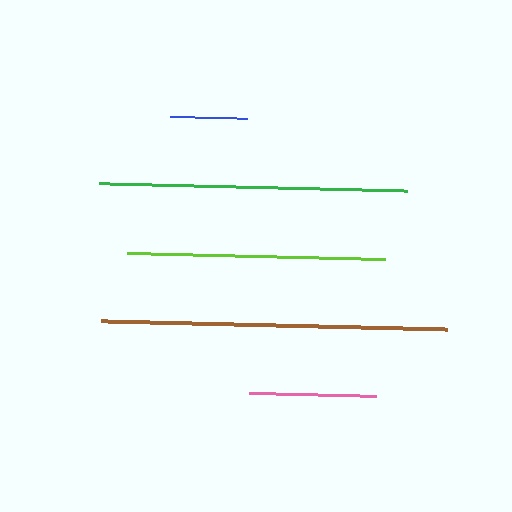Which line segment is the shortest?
The blue line is the shortest at approximately 77 pixels.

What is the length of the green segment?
The green segment is approximately 308 pixels long.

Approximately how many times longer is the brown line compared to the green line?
The brown line is approximately 1.1 times the length of the green line.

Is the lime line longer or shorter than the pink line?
The lime line is longer than the pink line.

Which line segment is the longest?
The brown line is the longest at approximately 346 pixels.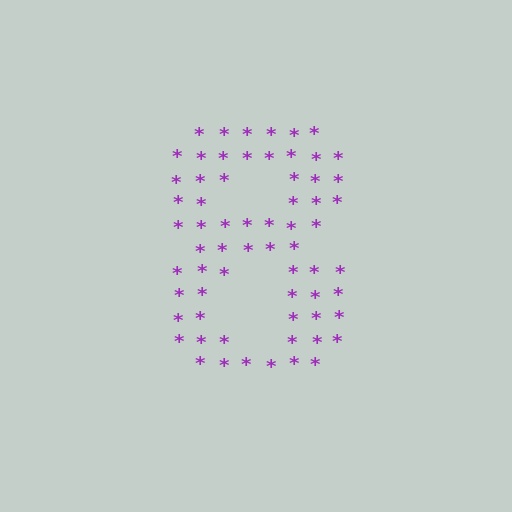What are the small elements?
The small elements are asterisks.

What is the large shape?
The large shape is the digit 8.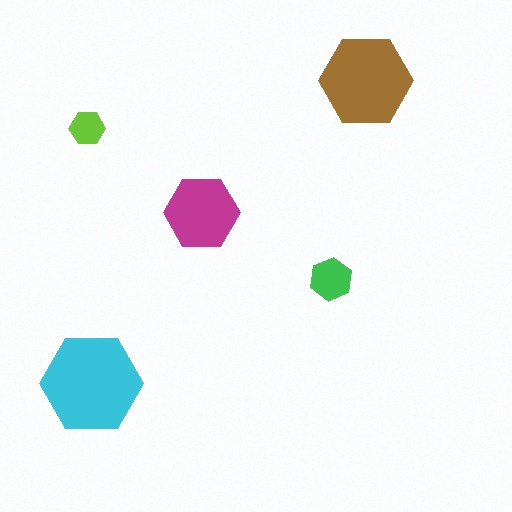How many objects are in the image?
There are 5 objects in the image.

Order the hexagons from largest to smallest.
the cyan one, the brown one, the magenta one, the green one, the lime one.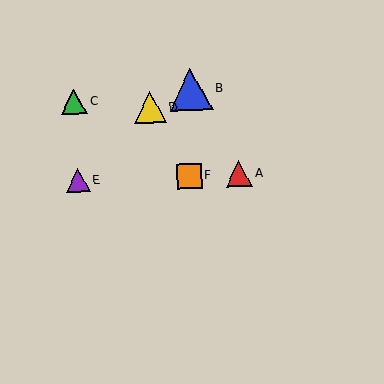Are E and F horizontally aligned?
Yes, both are at y≈180.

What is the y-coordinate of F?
Object F is at y≈176.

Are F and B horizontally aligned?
No, F is at y≈176 and B is at y≈89.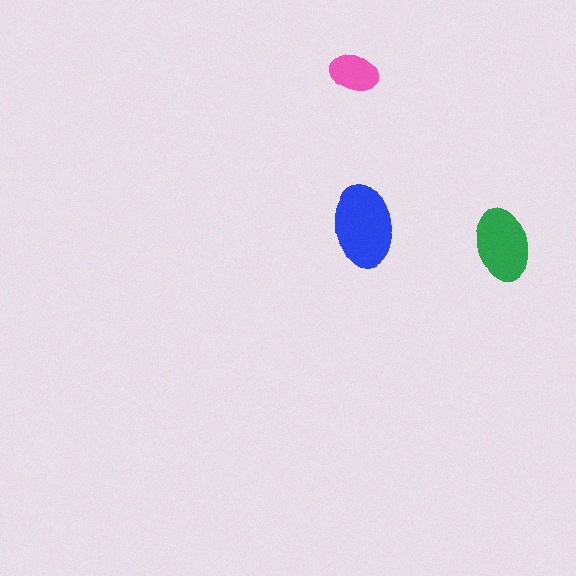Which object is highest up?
The pink ellipse is topmost.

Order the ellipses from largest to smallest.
the blue one, the green one, the pink one.